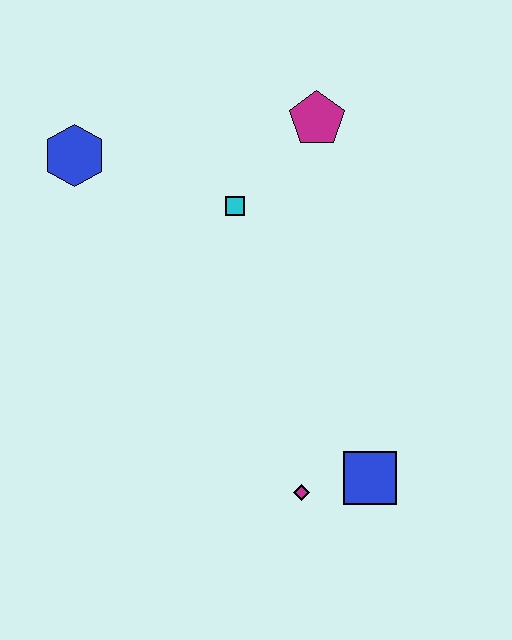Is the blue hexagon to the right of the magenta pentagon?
No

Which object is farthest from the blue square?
The blue hexagon is farthest from the blue square.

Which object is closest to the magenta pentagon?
The cyan square is closest to the magenta pentagon.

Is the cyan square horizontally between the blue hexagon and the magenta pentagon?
Yes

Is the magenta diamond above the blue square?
No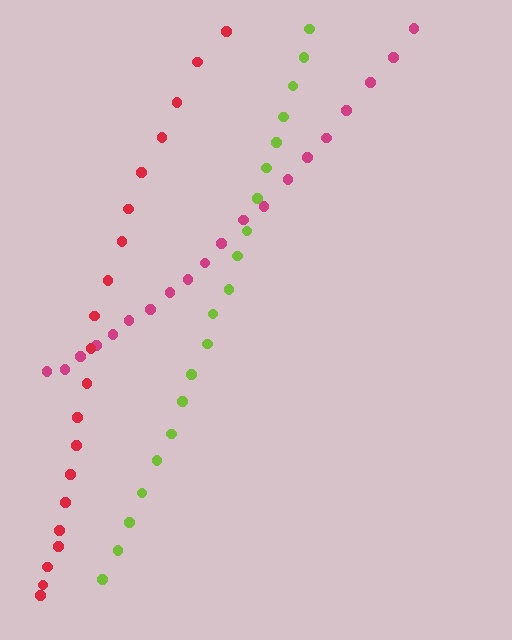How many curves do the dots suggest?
There are 3 distinct paths.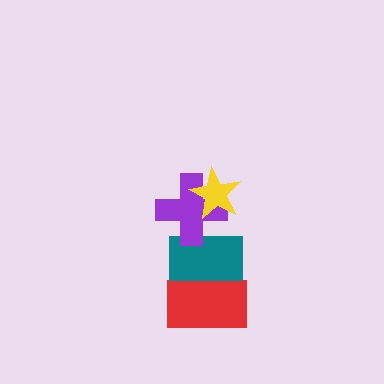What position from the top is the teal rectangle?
The teal rectangle is 3rd from the top.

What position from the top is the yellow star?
The yellow star is 1st from the top.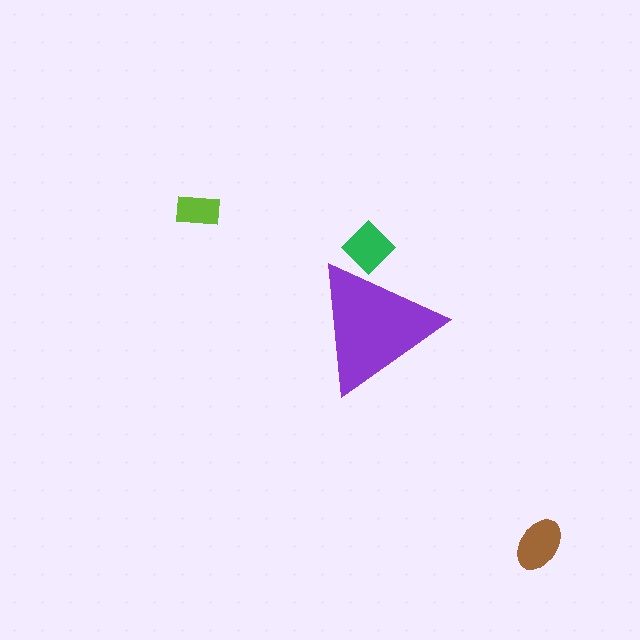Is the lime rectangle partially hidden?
No, the lime rectangle is fully visible.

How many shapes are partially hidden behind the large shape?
1 shape is partially hidden.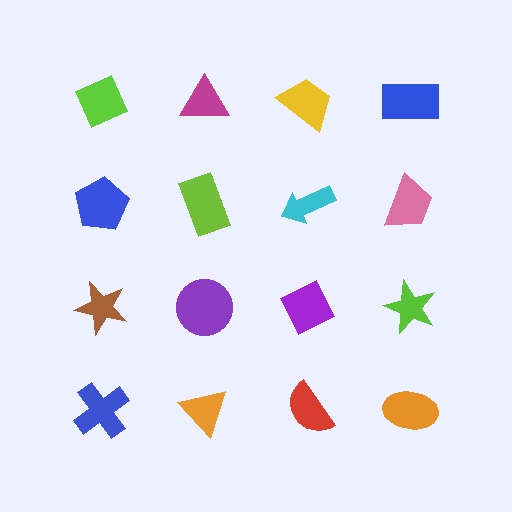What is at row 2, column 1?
A blue pentagon.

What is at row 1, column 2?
A magenta triangle.